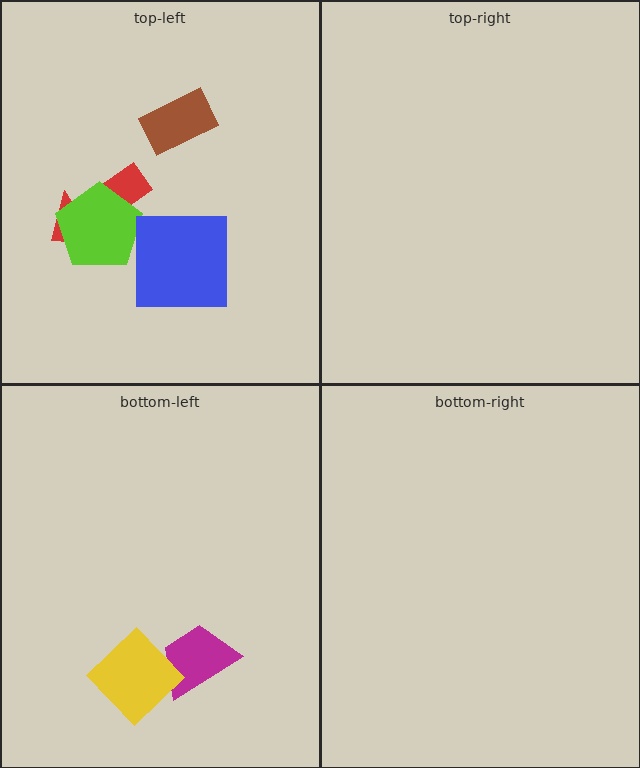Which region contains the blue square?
The top-left region.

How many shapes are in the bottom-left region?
2.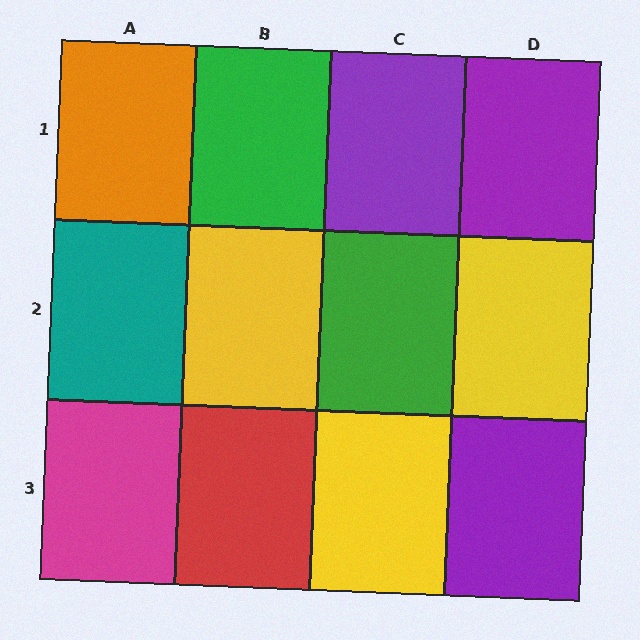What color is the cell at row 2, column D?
Yellow.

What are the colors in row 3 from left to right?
Magenta, red, yellow, purple.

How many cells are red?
1 cell is red.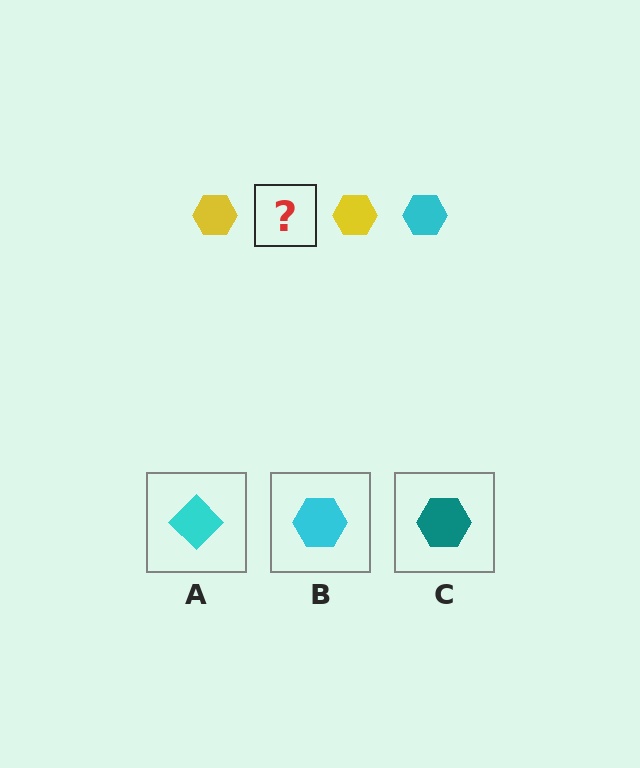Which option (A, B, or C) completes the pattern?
B.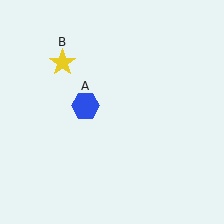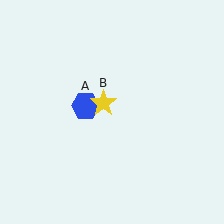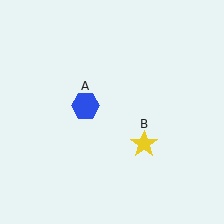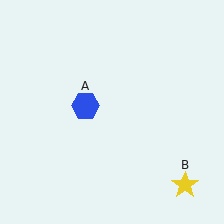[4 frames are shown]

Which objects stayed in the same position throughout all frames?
Blue hexagon (object A) remained stationary.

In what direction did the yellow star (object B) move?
The yellow star (object B) moved down and to the right.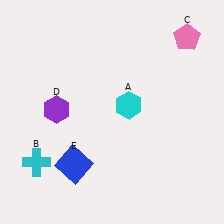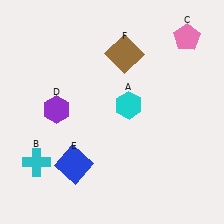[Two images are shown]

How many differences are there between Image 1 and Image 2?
There is 1 difference between the two images.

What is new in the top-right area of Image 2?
A brown square (F) was added in the top-right area of Image 2.